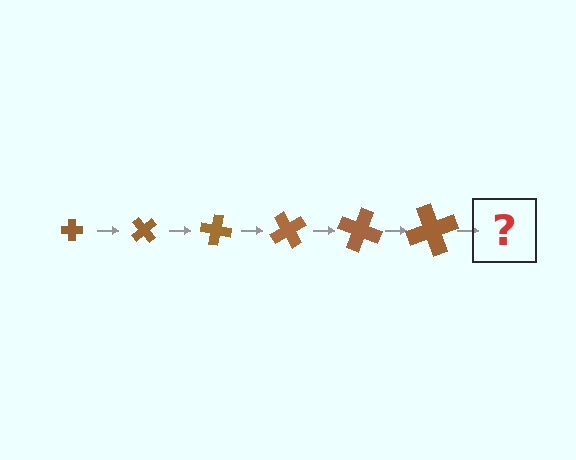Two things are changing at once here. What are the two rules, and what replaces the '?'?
The two rules are that the cross grows larger each step and it rotates 50 degrees each step. The '?' should be a cross, larger than the previous one and rotated 300 degrees from the start.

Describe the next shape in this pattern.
It should be a cross, larger than the previous one and rotated 300 degrees from the start.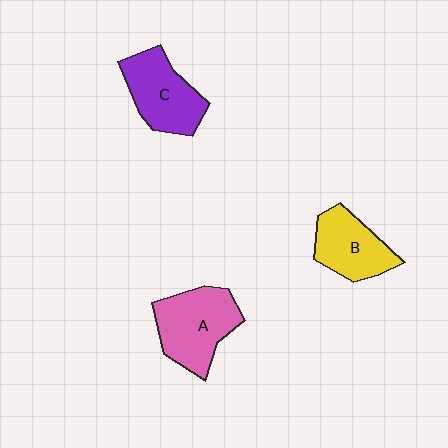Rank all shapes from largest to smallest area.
From largest to smallest: A (pink), C (purple), B (yellow).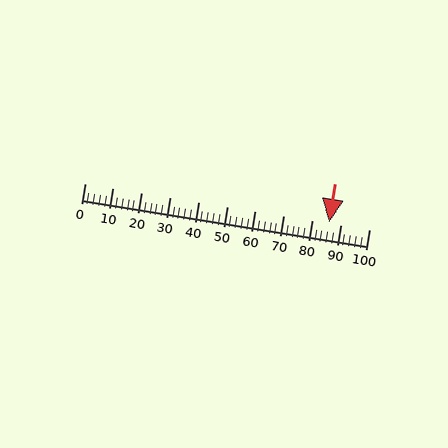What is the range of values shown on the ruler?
The ruler shows values from 0 to 100.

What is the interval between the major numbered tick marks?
The major tick marks are spaced 10 units apart.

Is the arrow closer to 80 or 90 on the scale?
The arrow is closer to 90.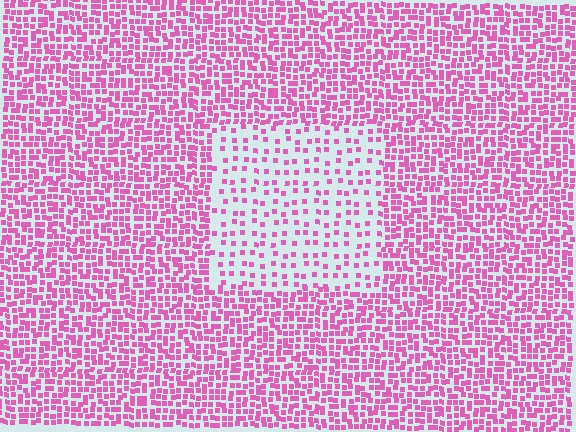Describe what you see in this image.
The image contains small pink elements arranged at two different densities. A rectangle-shaped region is visible where the elements are less densely packed than the surrounding area.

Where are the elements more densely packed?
The elements are more densely packed outside the rectangle boundary.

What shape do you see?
I see a rectangle.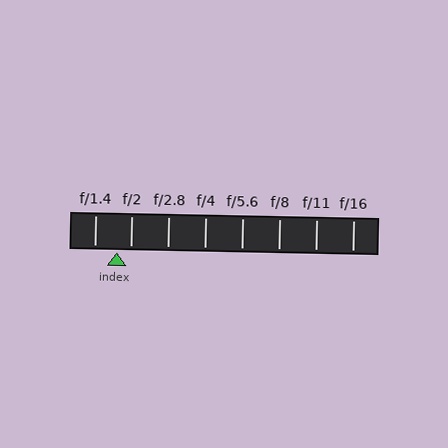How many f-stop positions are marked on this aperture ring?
There are 8 f-stop positions marked.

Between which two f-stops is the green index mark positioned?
The index mark is between f/1.4 and f/2.